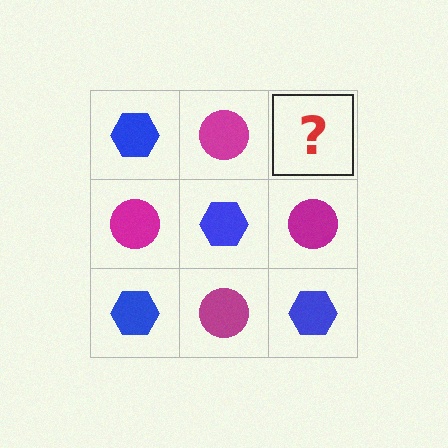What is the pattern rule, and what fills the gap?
The rule is that it alternates blue hexagon and magenta circle in a checkerboard pattern. The gap should be filled with a blue hexagon.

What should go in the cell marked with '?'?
The missing cell should contain a blue hexagon.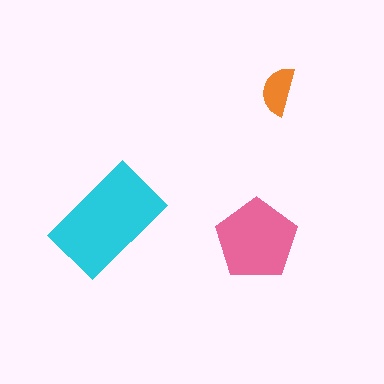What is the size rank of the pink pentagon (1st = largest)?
2nd.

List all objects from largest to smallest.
The cyan rectangle, the pink pentagon, the orange semicircle.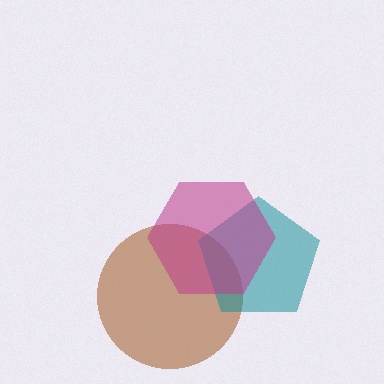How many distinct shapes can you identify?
There are 3 distinct shapes: a brown circle, a teal pentagon, a magenta hexagon.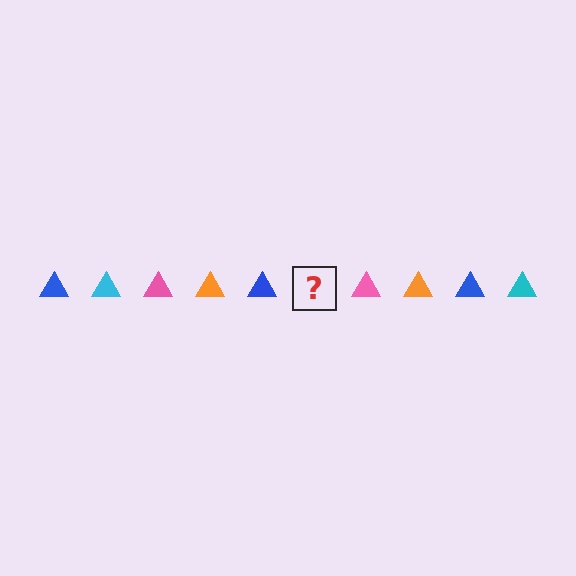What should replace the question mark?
The question mark should be replaced with a cyan triangle.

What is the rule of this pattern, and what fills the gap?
The rule is that the pattern cycles through blue, cyan, pink, orange triangles. The gap should be filled with a cyan triangle.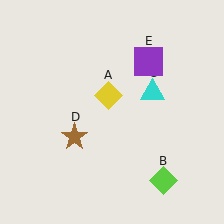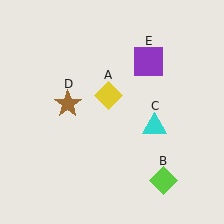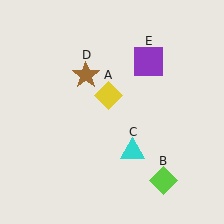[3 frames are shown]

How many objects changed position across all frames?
2 objects changed position: cyan triangle (object C), brown star (object D).